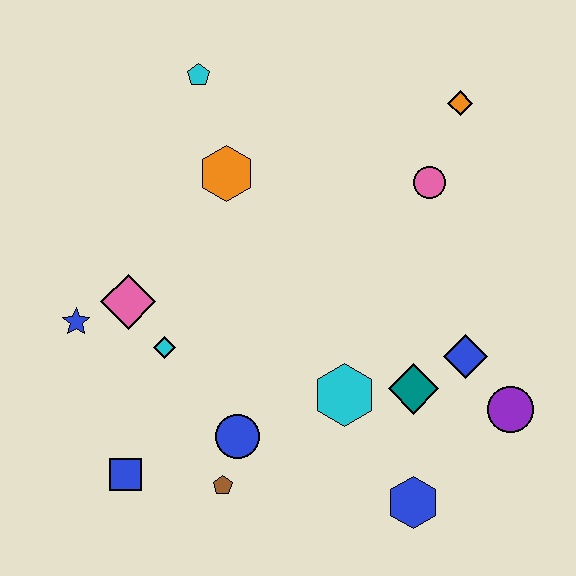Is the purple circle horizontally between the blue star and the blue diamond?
No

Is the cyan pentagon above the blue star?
Yes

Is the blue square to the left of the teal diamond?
Yes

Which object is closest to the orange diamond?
The pink circle is closest to the orange diamond.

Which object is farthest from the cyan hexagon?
The cyan pentagon is farthest from the cyan hexagon.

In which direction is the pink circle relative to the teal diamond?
The pink circle is above the teal diamond.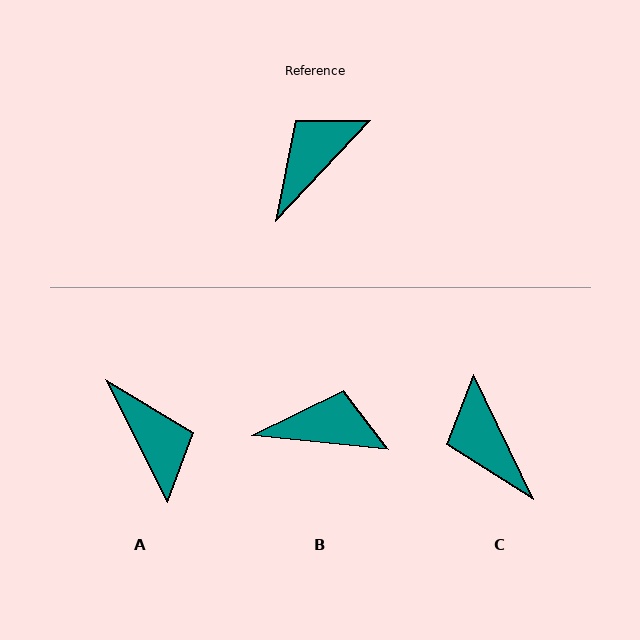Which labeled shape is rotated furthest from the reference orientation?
A, about 110 degrees away.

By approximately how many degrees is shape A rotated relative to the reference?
Approximately 110 degrees clockwise.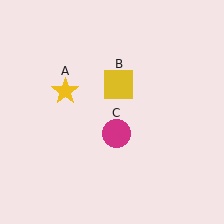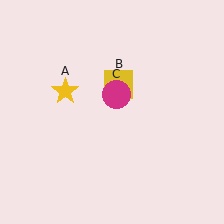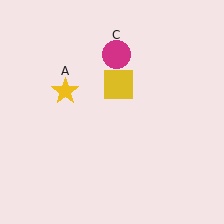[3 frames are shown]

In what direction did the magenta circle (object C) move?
The magenta circle (object C) moved up.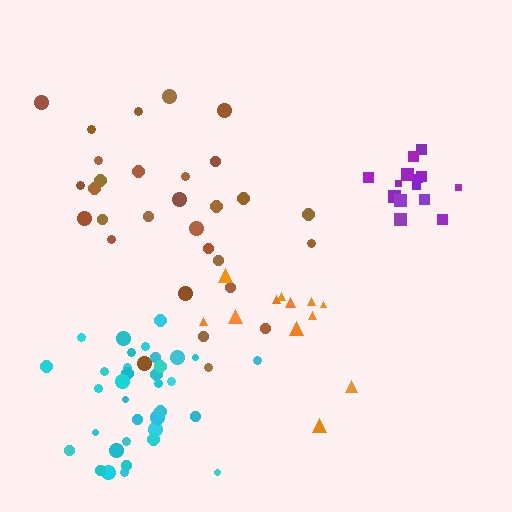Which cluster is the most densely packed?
Cyan.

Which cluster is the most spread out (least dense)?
Orange.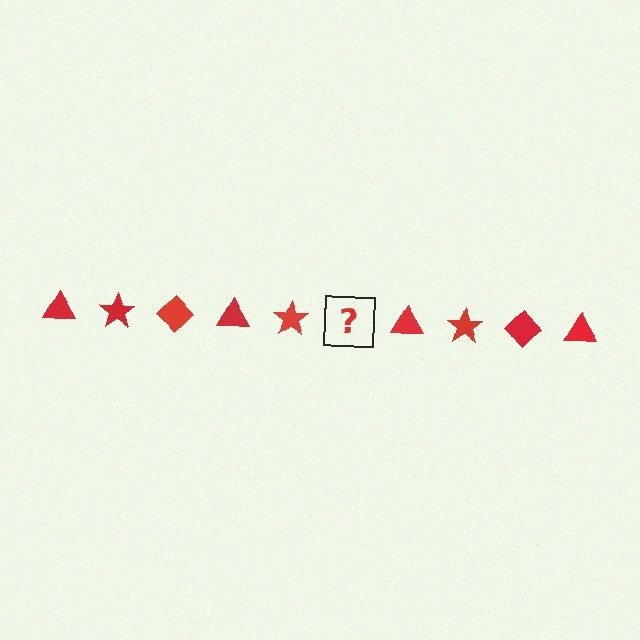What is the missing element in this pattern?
The missing element is a red diamond.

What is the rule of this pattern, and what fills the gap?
The rule is that the pattern cycles through triangle, star, diamond shapes in red. The gap should be filled with a red diamond.